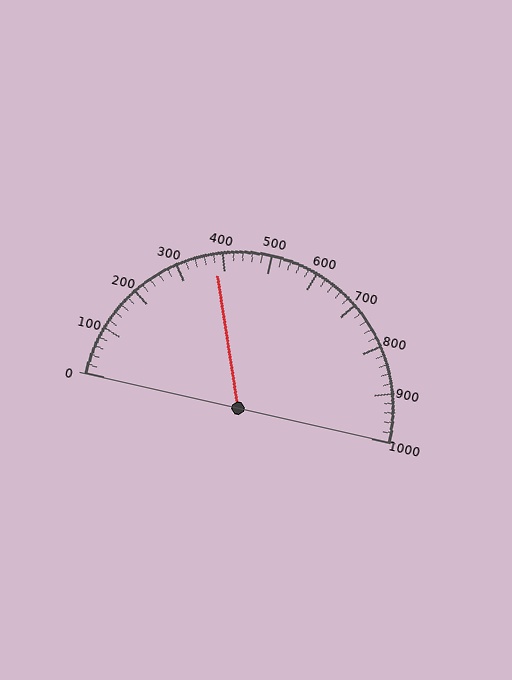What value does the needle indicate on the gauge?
The needle indicates approximately 380.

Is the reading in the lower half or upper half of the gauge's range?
The reading is in the lower half of the range (0 to 1000).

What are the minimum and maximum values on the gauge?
The gauge ranges from 0 to 1000.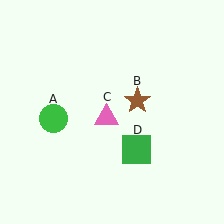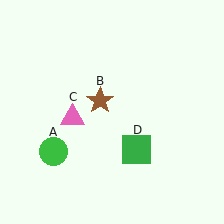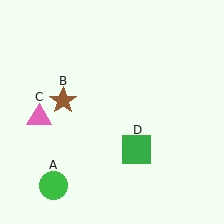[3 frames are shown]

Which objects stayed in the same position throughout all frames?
Green square (object D) remained stationary.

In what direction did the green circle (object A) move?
The green circle (object A) moved down.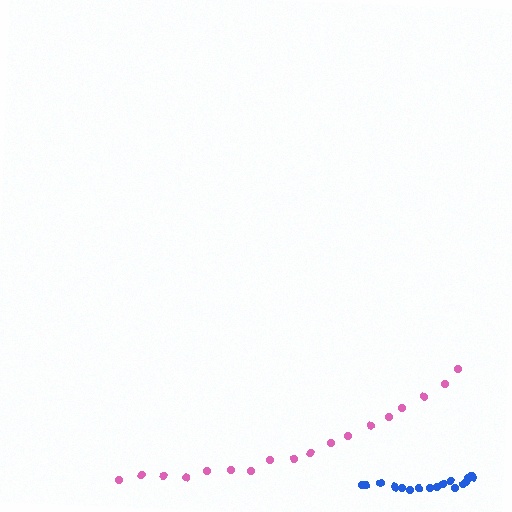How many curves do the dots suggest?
There are 2 distinct paths.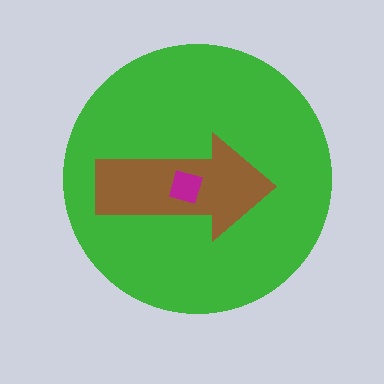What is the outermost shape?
The green circle.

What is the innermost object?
The magenta square.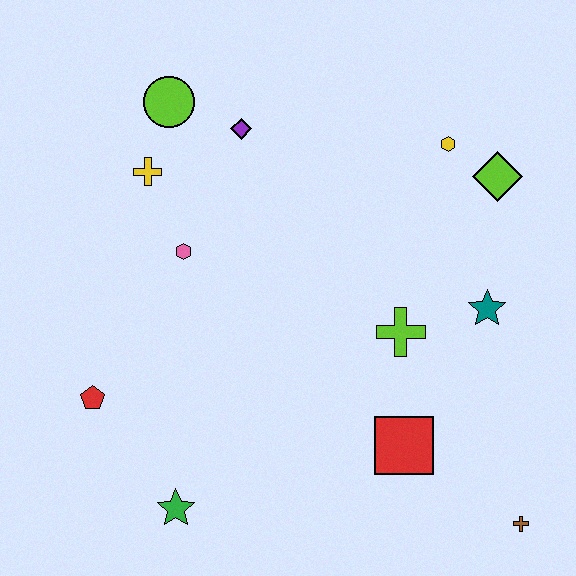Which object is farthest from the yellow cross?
The brown cross is farthest from the yellow cross.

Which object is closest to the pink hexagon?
The yellow cross is closest to the pink hexagon.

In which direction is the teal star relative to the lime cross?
The teal star is to the right of the lime cross.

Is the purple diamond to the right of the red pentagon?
Yes